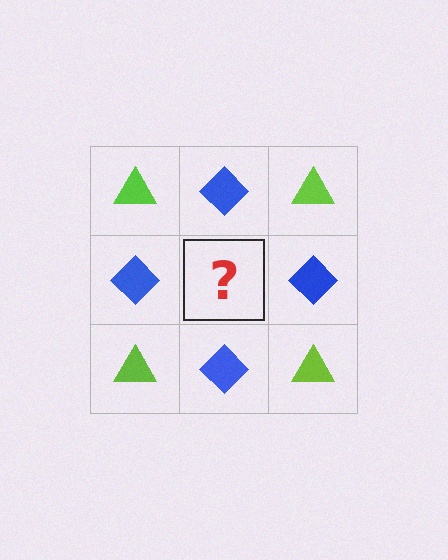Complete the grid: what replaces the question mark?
The question mark should be replaced with a lime triangle.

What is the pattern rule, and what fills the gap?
The rule is that it alternates lime triangle and blue diamond in a checkerboard pattern. The gap should be filled with a lime triangle.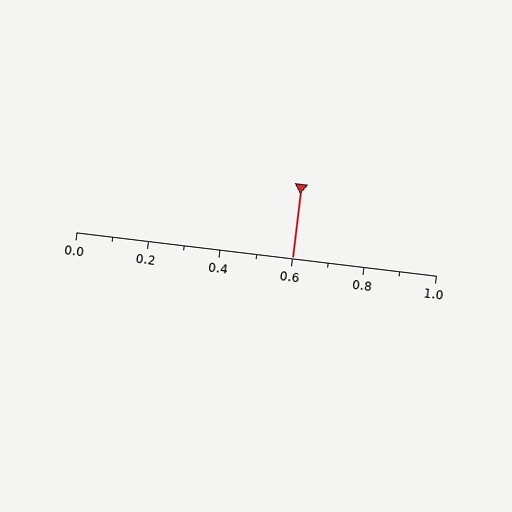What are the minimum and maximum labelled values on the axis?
The axis runs from 0.0 to 1.0.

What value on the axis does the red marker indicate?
The marker indicates approximately 0.6.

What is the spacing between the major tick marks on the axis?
The major ticks are spaced 0.2 apart.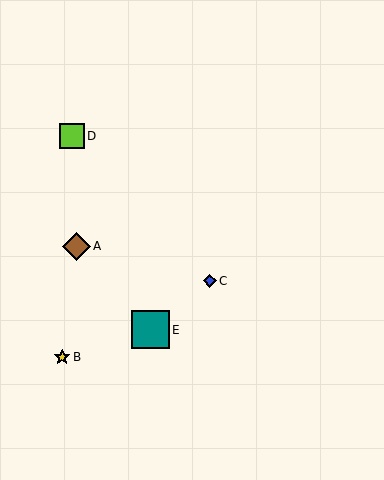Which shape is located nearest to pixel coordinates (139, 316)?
The teal square (labeled E) at (151, 330) is nearest to that location.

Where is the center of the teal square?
The center of the teal square is at (151, 330).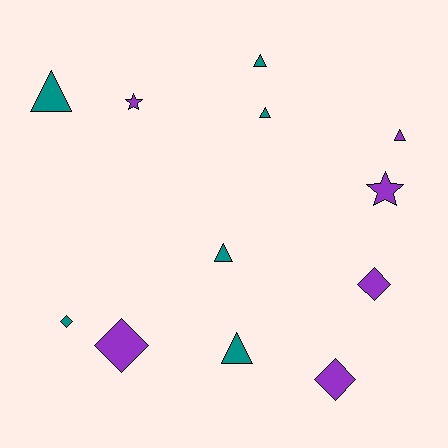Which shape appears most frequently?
Triangle, with 6 objects.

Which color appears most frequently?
Teal, with 6 objects.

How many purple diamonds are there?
There are 3 purple diamonds.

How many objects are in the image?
There are 12 objects.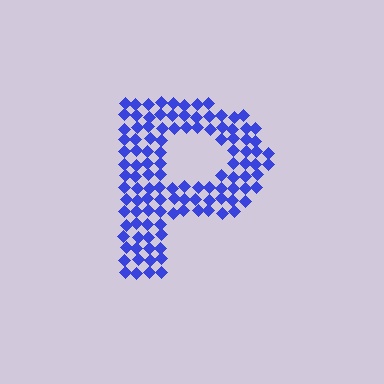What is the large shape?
The large shape is the letter P.